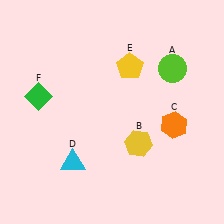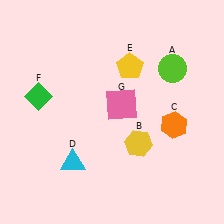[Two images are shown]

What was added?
A pink square (G) was added in Image 2.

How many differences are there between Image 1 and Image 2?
There is 1 difference between the two images.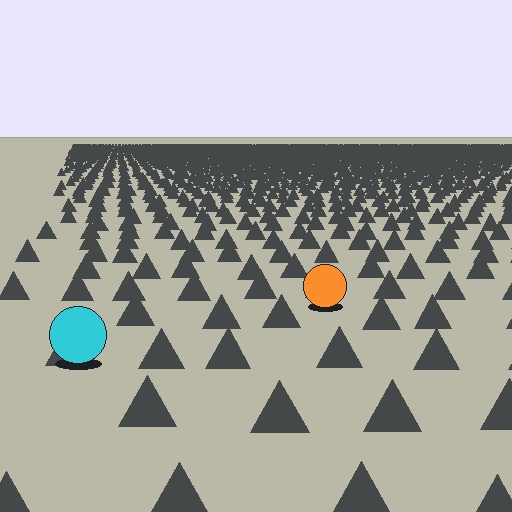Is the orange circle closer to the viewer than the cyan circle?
No. The cyan circle is closer — you can tell from the texture gradient: the ground texture is coarser near it.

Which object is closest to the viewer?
The cyan circle is closest. The texture marks near it are larger and more spread out.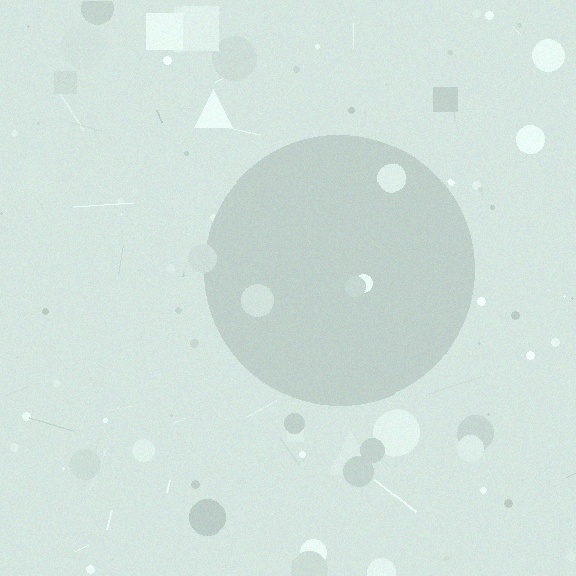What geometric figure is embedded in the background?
A circle is embedded in the background.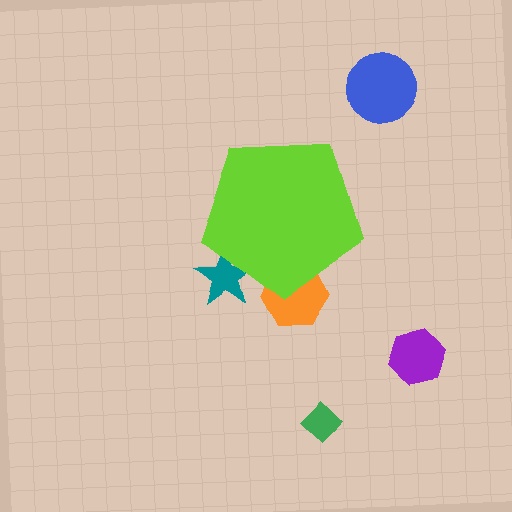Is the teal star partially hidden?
Yes, the teal star is partially hidden behind the lime pentagon.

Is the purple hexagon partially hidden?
No, the purple hexagon is fully visible.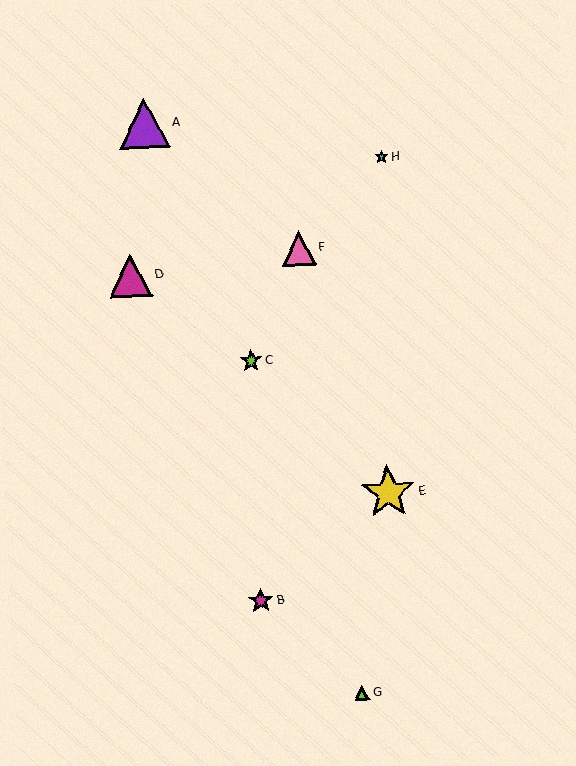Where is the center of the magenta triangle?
The center of the magenta triangle is at (130, 276).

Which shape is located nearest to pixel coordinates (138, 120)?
The purple triangle (labeled A) at (144, 123) is nearest to that location.